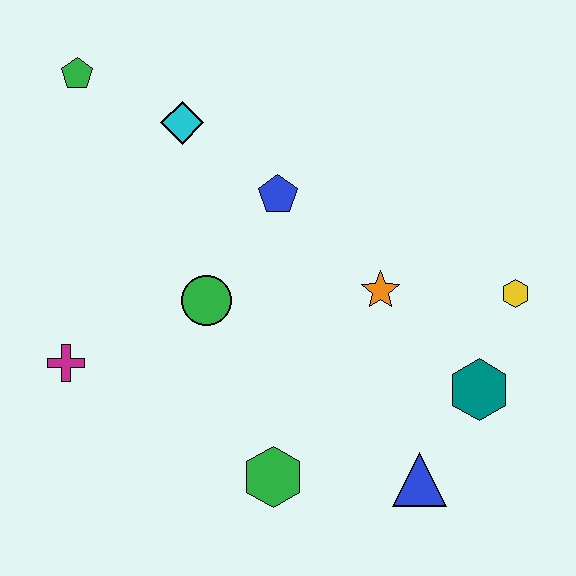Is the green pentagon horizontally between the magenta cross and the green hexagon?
Yes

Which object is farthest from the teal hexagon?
The green pentagon is farthest from the teal hexagon.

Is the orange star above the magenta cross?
Yes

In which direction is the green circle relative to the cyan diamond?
The green circle is below the cyan diamond.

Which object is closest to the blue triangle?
The teal hexagon is closest to the blue triangle.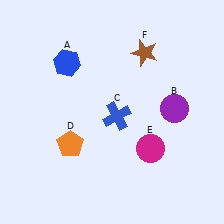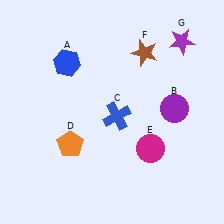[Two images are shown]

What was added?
A purple star (G) was added in Image 2.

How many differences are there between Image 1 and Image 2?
There is 1 difference between the two images.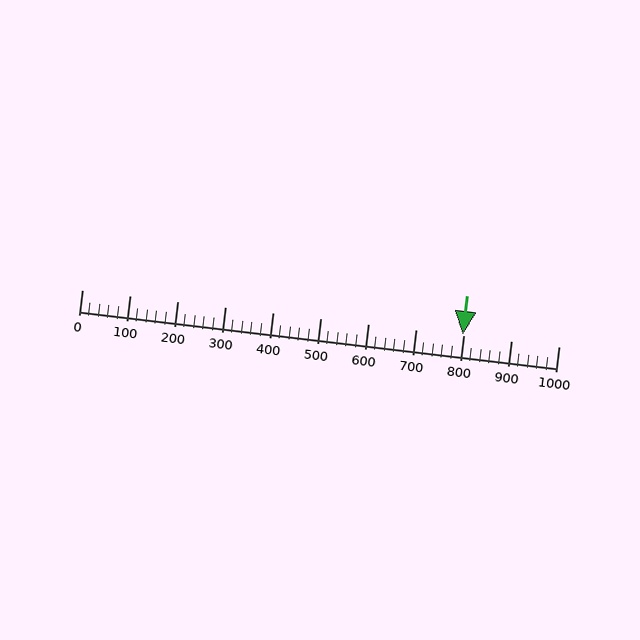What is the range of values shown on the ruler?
The ruler shows values from 0 to 1000.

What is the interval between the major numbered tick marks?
The major tick marks are spaced 100 units apart.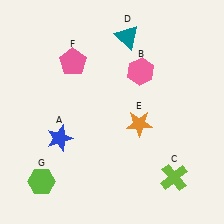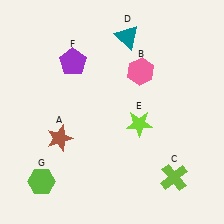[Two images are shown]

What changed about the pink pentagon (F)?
In Image 1, F is pink. In Image 2, it changed to purple.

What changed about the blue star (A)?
In Image 1, A is blue. In Image 2, it changed to brown.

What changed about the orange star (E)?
In Image 1, E is orange. In Image 2, it changed to lime.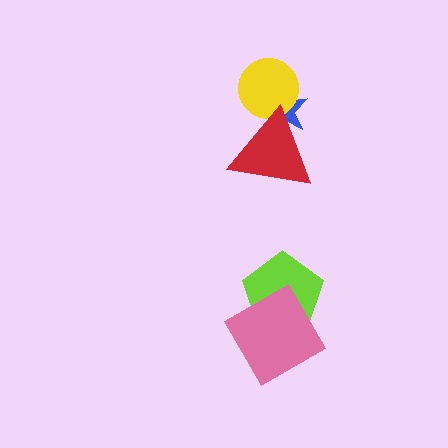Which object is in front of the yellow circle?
The red triangle is in front of the yellow circle.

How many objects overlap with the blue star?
2 objects overlap with the blue star.